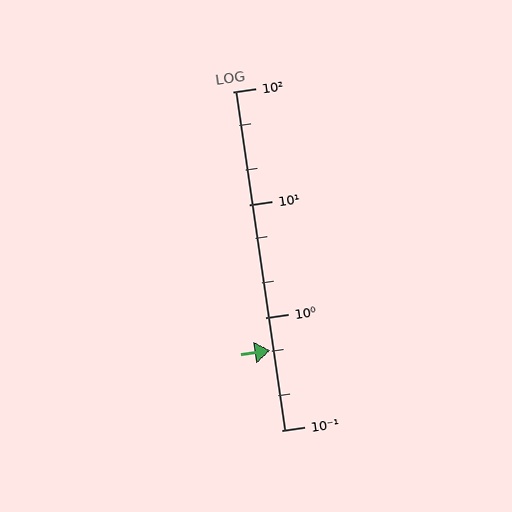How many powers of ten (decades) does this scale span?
The scale spans 3 decades, from 0.1 to 100.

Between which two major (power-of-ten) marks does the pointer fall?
The pointer is between 0.1 and 1.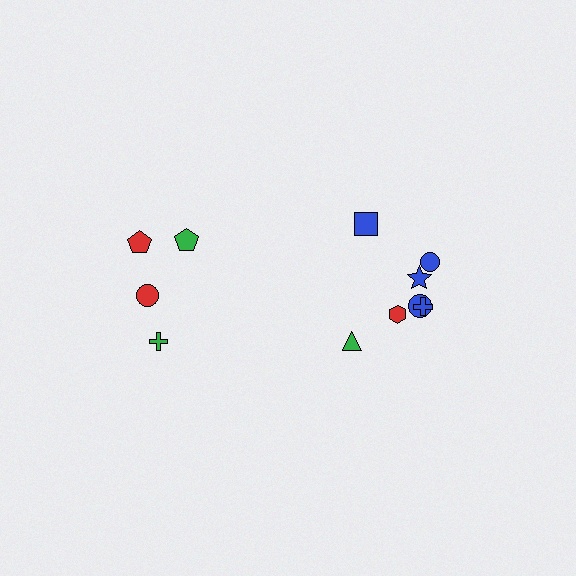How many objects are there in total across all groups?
There are 11 objects.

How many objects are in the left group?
There are 4 objects.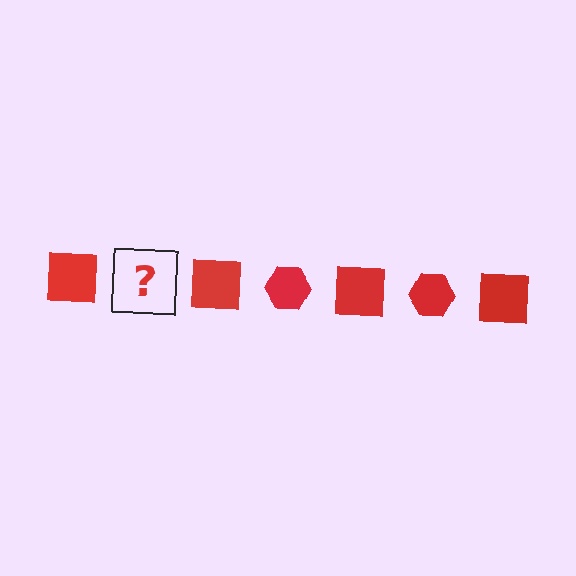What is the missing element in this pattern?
The missing element is a red hexagon.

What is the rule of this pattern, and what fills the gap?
The rule is that the pattern cycles through square, hexagon shapes in red. The gap should be filled with a red hexagon.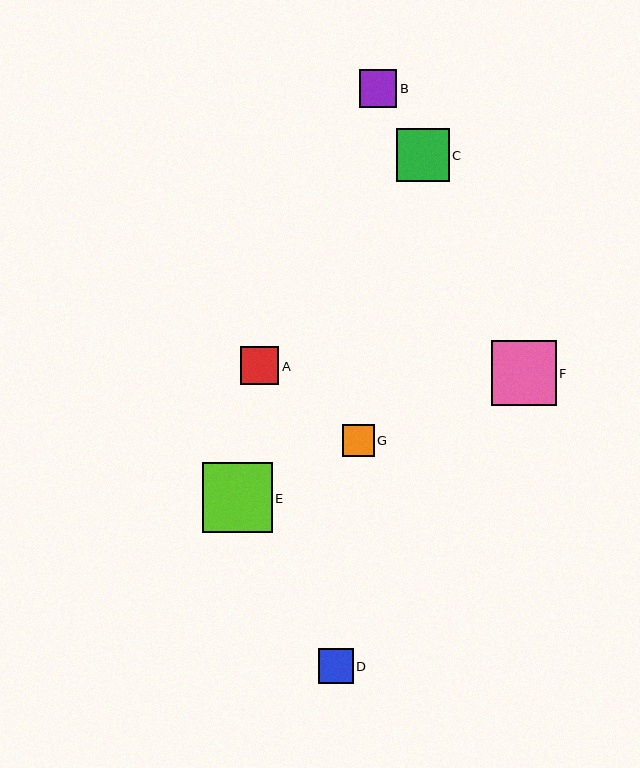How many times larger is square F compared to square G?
Square F is approximately 2.0 times the size of square G.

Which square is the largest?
Square E is the largest with a size of approximately 70 pixels.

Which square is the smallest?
Square G is the smallest with a size of approximately 32 pixels.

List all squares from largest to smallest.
From largest to smallest: E, F, C, B, A, D, G.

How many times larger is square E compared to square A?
Square E is approximately 1.9 times the size of square A.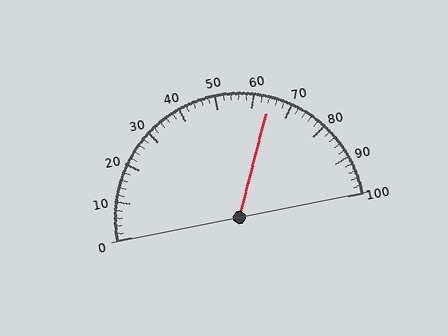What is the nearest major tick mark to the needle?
The nearest major tick mark is 60.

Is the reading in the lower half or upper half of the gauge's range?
The reading is in the upper half of the range (0 to 100).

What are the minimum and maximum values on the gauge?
The gauge ranges from 0 to 100.